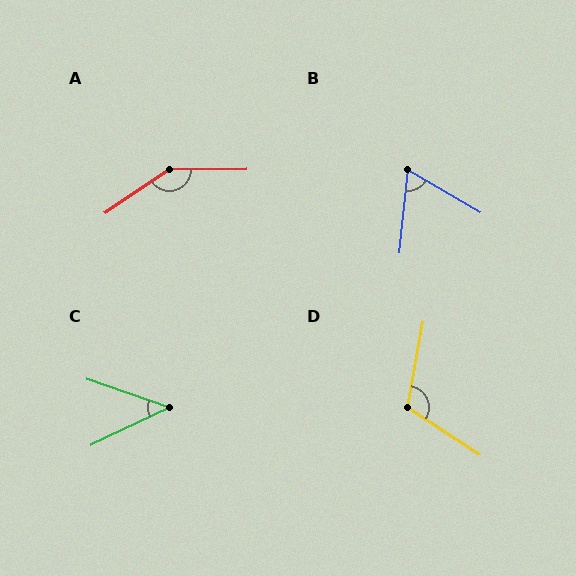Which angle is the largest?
A, at approximately 147 degrees.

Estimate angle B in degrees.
Approximately 65 degrees.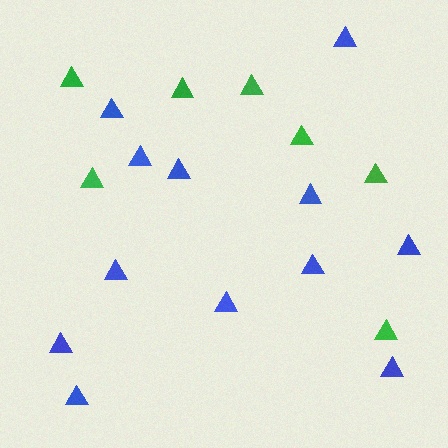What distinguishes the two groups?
There are 2 groups: one group of green triangles (7) and one group of blue triangles (12).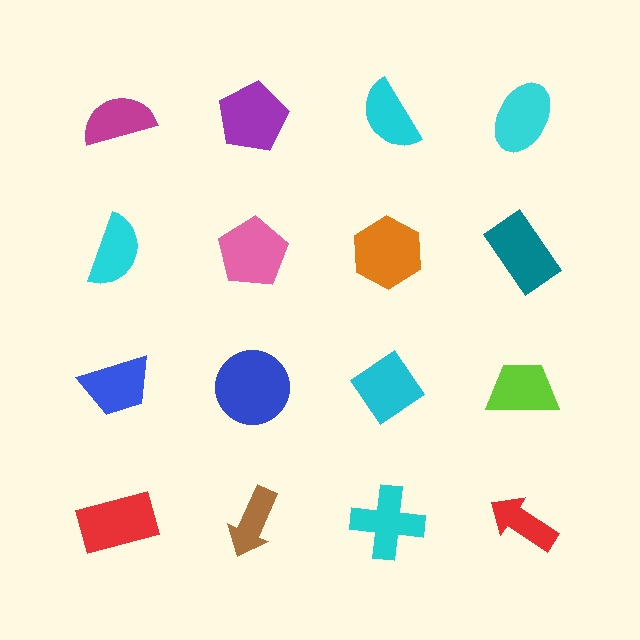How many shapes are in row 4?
4 shapes.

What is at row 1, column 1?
A magenta semicircle.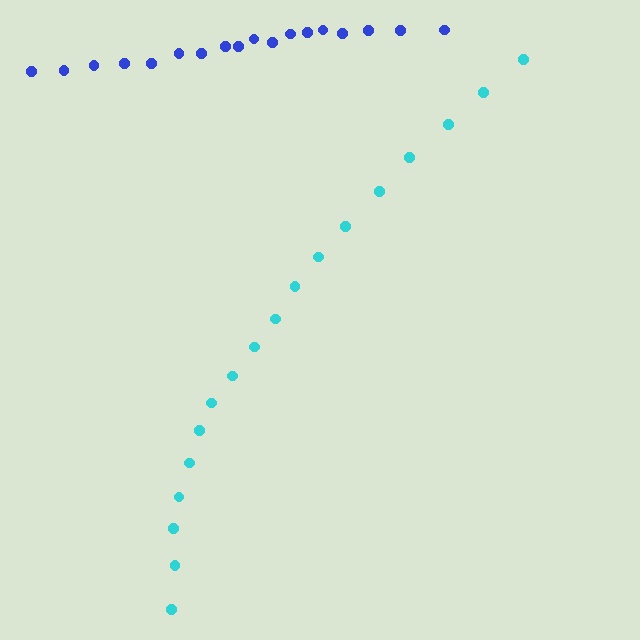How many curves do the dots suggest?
There are 2 distinct paths.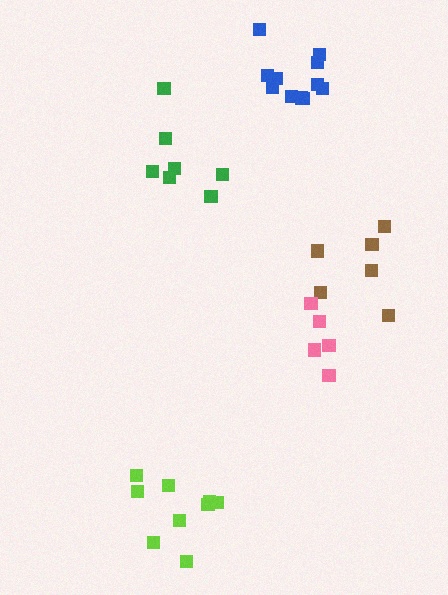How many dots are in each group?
Group 1: 7 dots, Group 2: 6 dots, Group 3: 5 dots, Group 4: 11 dots, Group 5: 9 dots (38 total).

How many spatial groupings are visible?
There are 5 spatial groupings.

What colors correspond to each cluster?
The clusters are colored: green, brown, pink, blue, lime.